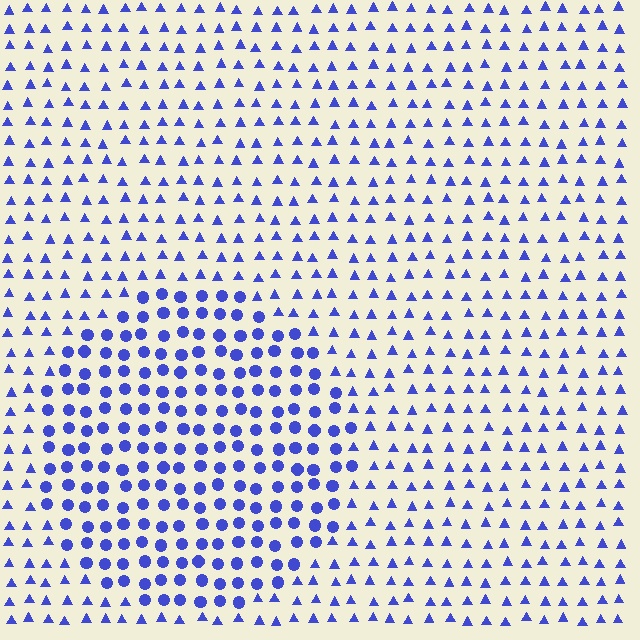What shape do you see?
I see a circle.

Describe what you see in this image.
The image is filled with small blue elements arranged in a uniform grid. A circle-shaped region contains circles, while the surrounding area contains triangles. The boundary is defined purely by the change in element shape.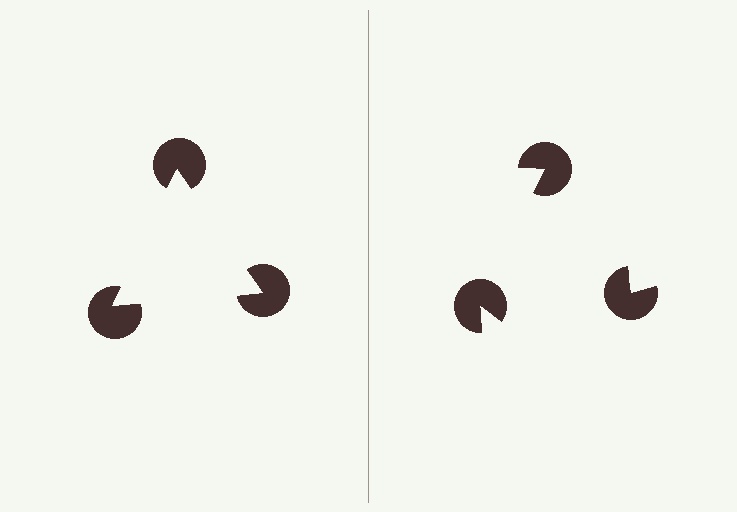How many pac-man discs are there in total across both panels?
6 — 3 on each side.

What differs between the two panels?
The pac-man discs are positioned identically on both sides; only the wedge orientations differ. On the left they align to a triangle; on the right they are misaligned.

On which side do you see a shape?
An illusory triangle appears on the left side. On the right side the wedge cuts are rotated, so no coherent shape forms.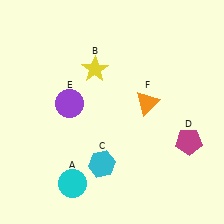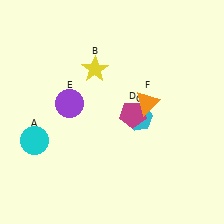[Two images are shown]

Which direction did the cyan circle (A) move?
The cyan circle (A) moved up.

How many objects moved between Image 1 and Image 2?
3 objects moved between the two images.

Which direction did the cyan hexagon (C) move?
The cyan hexagon (C) moved up.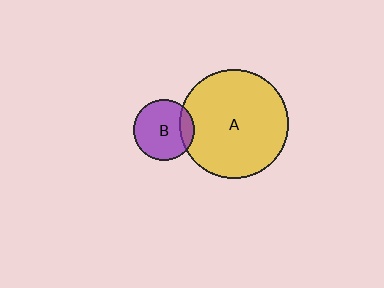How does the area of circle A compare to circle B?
Approximately 3.2 times.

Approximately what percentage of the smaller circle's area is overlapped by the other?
Approximately 15%.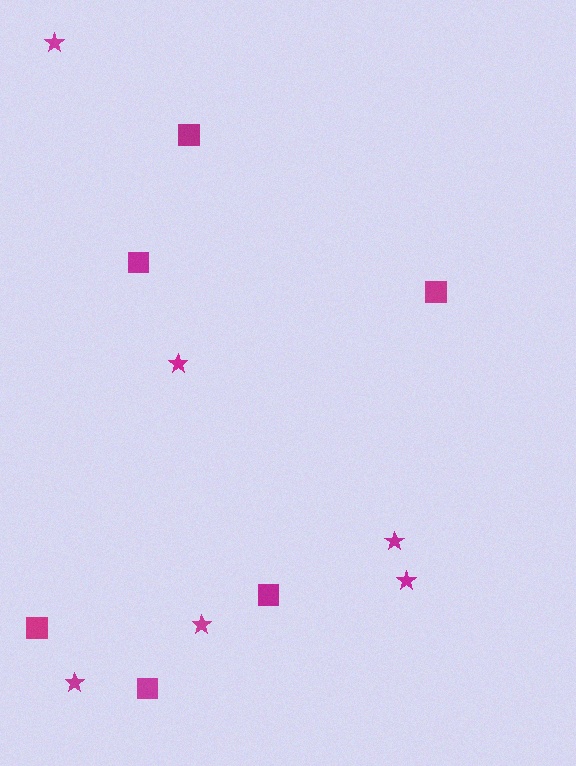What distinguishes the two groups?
There are 2 groups: one group of squares (6) and one group of stars (6).